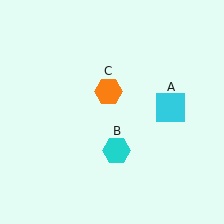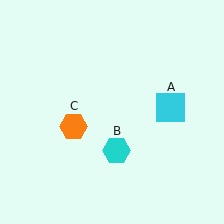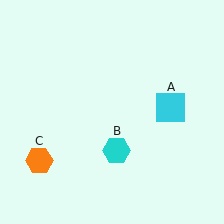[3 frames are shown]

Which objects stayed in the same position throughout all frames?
Cyan square (object A) and cyan hexagon (object B) remained stationary.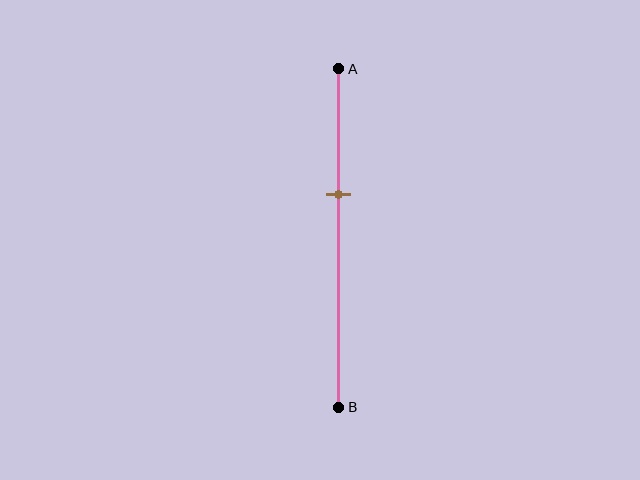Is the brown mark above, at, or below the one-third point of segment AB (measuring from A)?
The brown mark is below the one-third point of segment AB.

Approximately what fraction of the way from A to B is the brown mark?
The brown mark is approximately 35% of the way from A to B.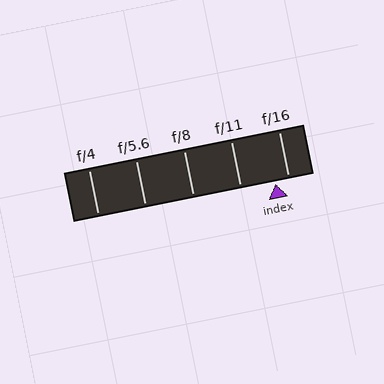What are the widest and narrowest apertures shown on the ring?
The widest aperture shown is f/4 and the narrowest is f/16.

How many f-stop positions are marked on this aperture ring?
There are 5 f-stop positions marked.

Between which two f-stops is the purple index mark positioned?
The index mark is between f/11 and f/16.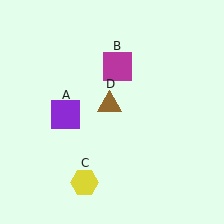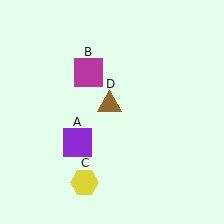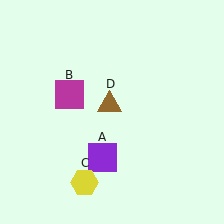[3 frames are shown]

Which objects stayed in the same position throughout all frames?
Yellow hexagon (object C) and brown triangle (object D) remained stationary.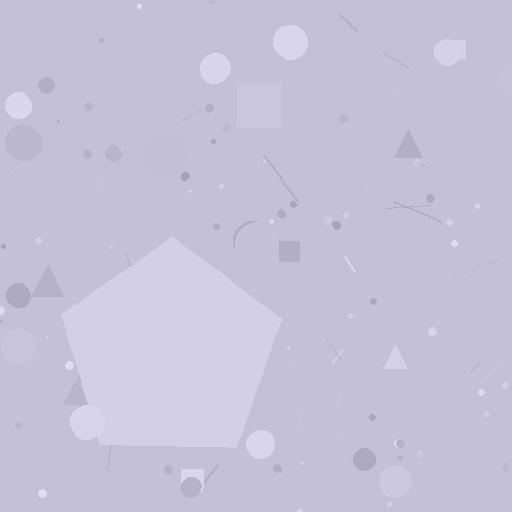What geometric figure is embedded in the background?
A pentagon is embedded in the background.